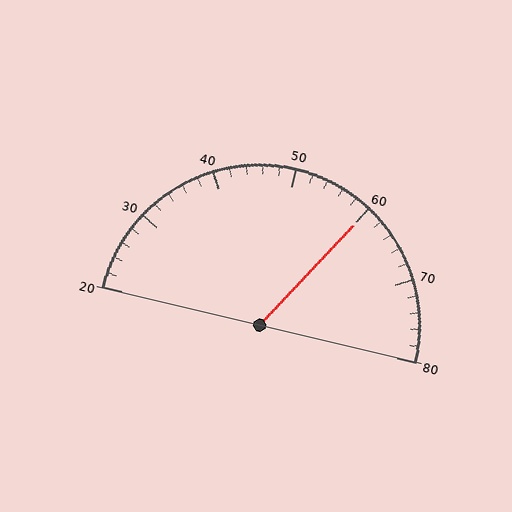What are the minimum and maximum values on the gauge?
The gauge ranges from 20 to 80.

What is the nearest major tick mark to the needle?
The nearest major tick mark is 60.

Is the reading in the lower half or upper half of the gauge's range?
The reading is in the upper half of the range (20 to 80).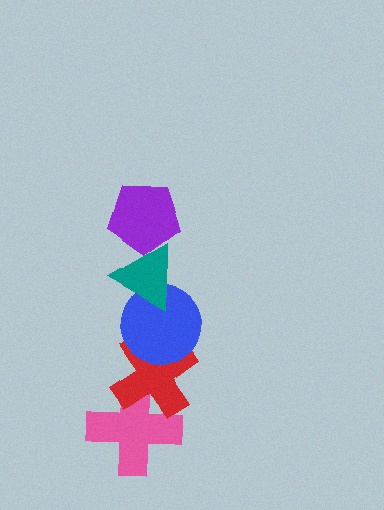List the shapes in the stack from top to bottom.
From top to bottom: the purple pentagon, the teal triangle, the blue circle, the red cross, the pink cross.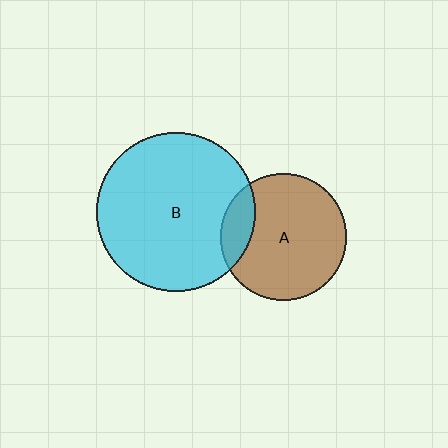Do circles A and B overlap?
Yes.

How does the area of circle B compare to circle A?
Approximately 1.6 times.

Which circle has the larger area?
Circle B (cyan).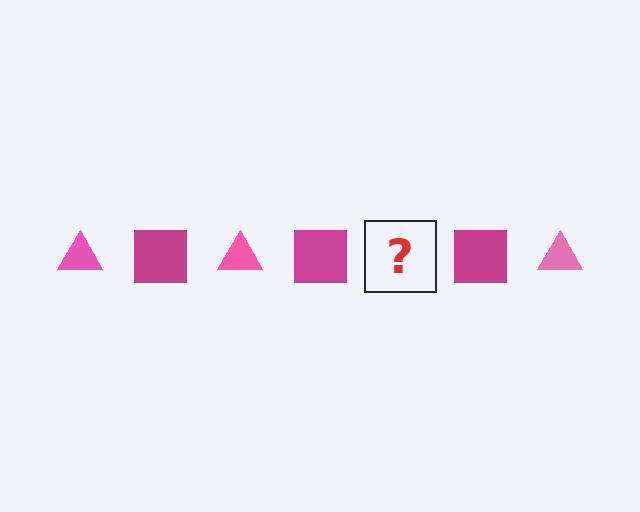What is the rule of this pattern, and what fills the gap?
The rule is that the pattern alternates between pink triangle and magenta square. The gap should be filled with a pink triangle.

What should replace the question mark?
The question mark should be replaced with a pink triangle.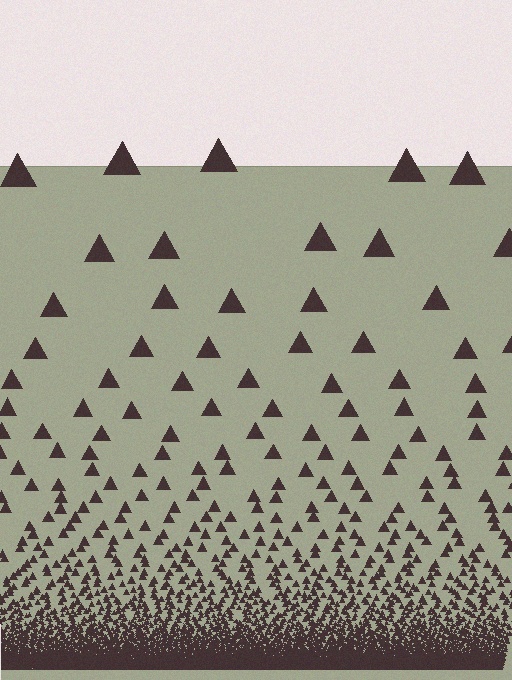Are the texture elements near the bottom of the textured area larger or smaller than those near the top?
Smaller. The gradient is inverted — elements near the bottom are smaller and denser.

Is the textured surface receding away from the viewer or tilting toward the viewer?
The surface appears to tilt toward the viewer. Texture elements get larger and sparser toward the top.